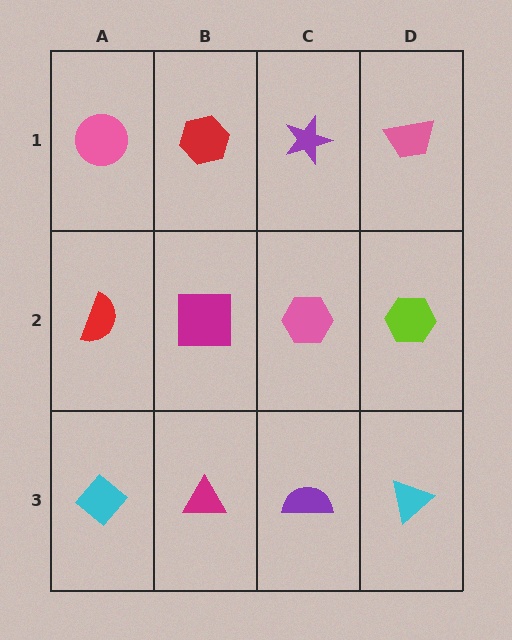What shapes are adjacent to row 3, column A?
A red semicircle (row 2, column A), a magenta triangle (row 3, column B).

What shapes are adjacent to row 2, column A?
A pink circle (row 1, column A), a cyan diamond (row 3, column A), a magenta square (row 2, column B).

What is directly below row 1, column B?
A magenta square.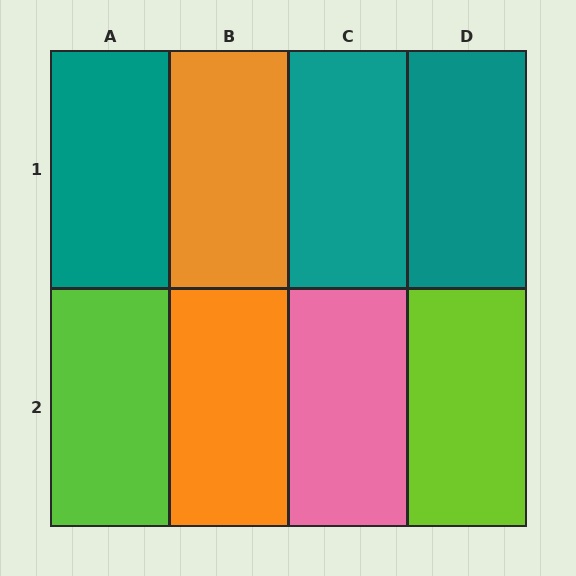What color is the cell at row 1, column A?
Teal.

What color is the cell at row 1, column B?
Orange.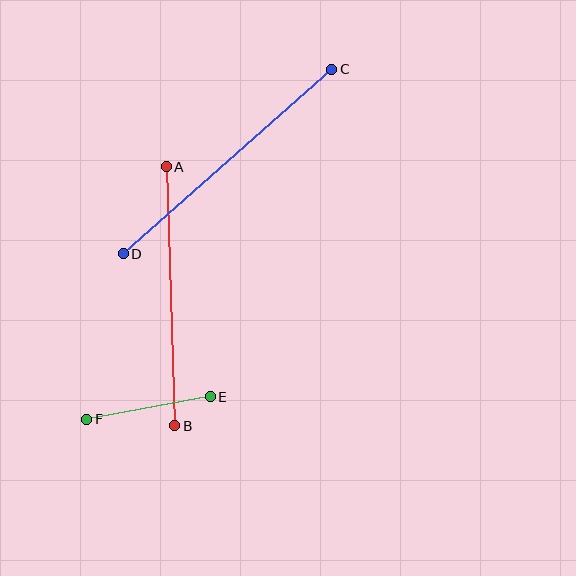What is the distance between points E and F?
The distance is approximately 126 pixels.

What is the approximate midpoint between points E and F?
The midpoint is at approximately (148, 408) pixels.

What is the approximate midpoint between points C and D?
The midpoint is at approximately (227, 161) pixels.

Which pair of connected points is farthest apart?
Points C and D are farthest apart.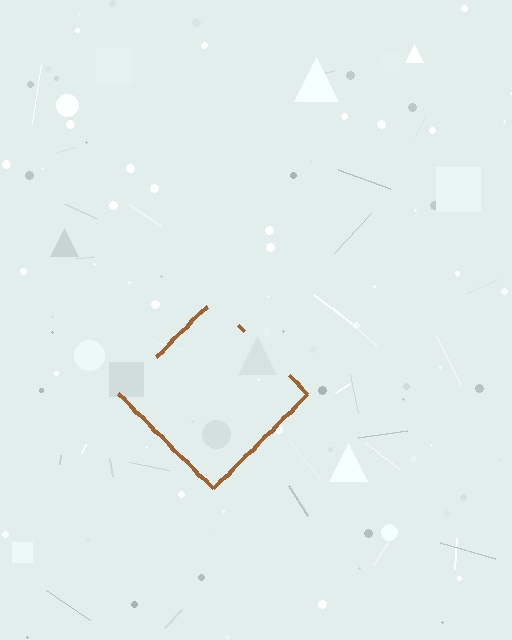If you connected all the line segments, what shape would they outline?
They would outline a diamond.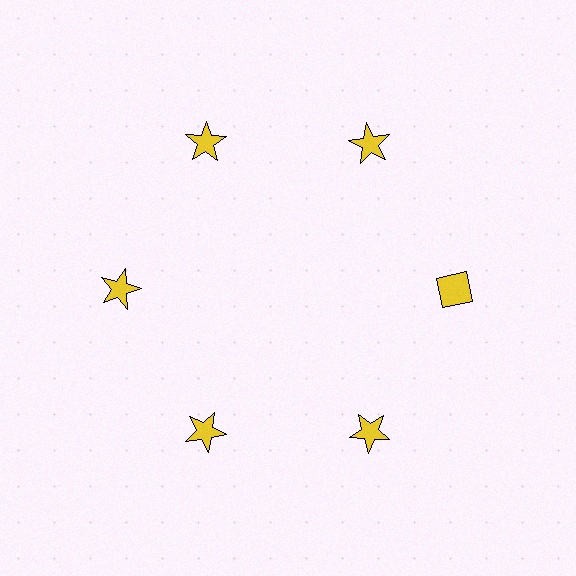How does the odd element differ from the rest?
It has a different shape: diamond instead of star.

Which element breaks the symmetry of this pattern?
The yellow diamond at roughly the 3 o'clock position breaks the symmetry. All other shapes are yellow stars.